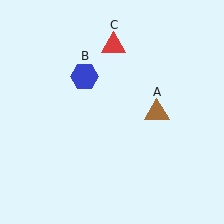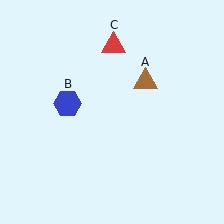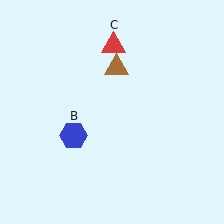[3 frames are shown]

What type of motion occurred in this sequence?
The brown triangle (object A), blue hexagon (object B) rotated counterclockwise around the center of the scene.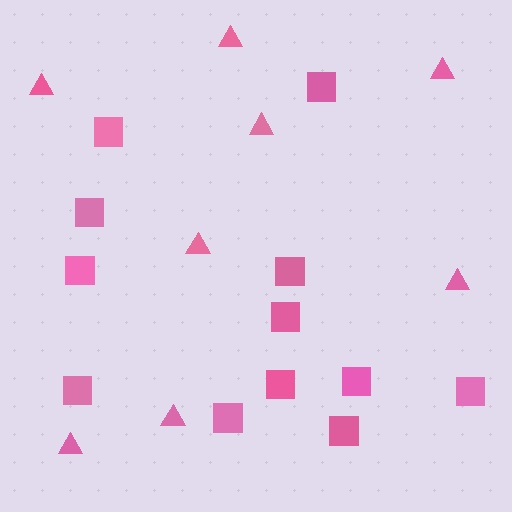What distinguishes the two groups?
There are 2 groups: one group of squares (12) and one group of triangles (8).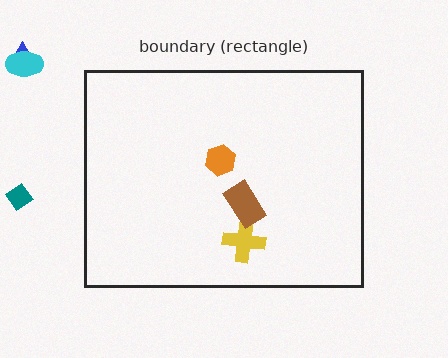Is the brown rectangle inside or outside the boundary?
Inside.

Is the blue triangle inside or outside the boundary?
Outside.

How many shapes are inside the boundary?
3 inside, 3 outside.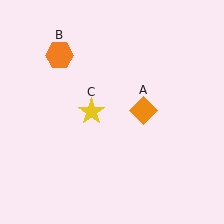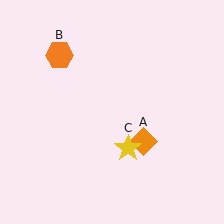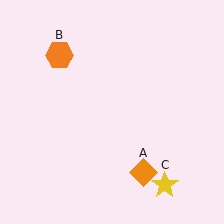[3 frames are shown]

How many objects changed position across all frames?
2 objects changed position: orange diamond (object A), yellow star (object C).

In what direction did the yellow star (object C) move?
The yellow star (object C) moved down and to the right.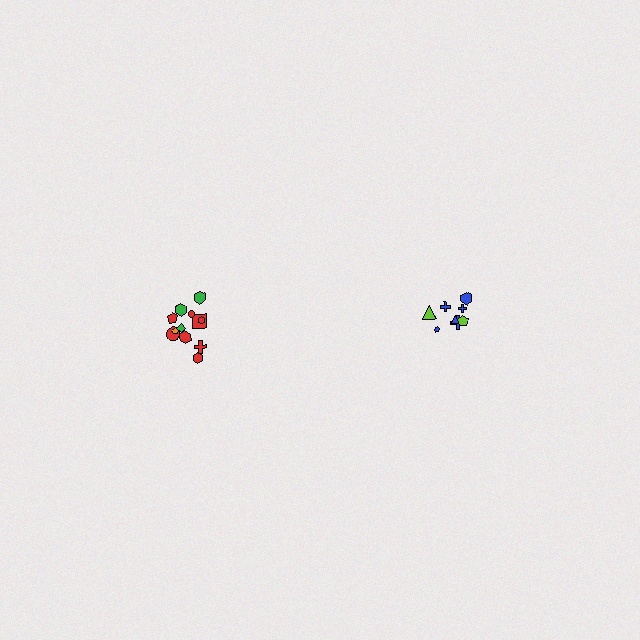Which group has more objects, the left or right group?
The left group.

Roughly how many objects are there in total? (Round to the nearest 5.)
Roughly 20 objects in total.